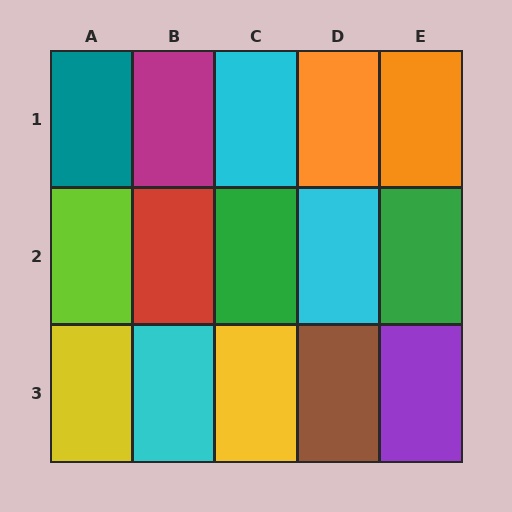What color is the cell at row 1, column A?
Teal.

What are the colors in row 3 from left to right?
Yellow, cyan, yellow, brown, purple.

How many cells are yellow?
2 cells are yellow.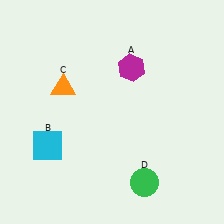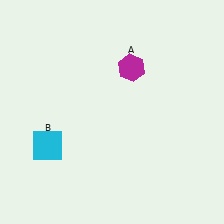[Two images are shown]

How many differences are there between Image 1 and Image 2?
There are 2 differences between the two images.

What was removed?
The green circle (D), the orange triangle (C) were removed in Image 2.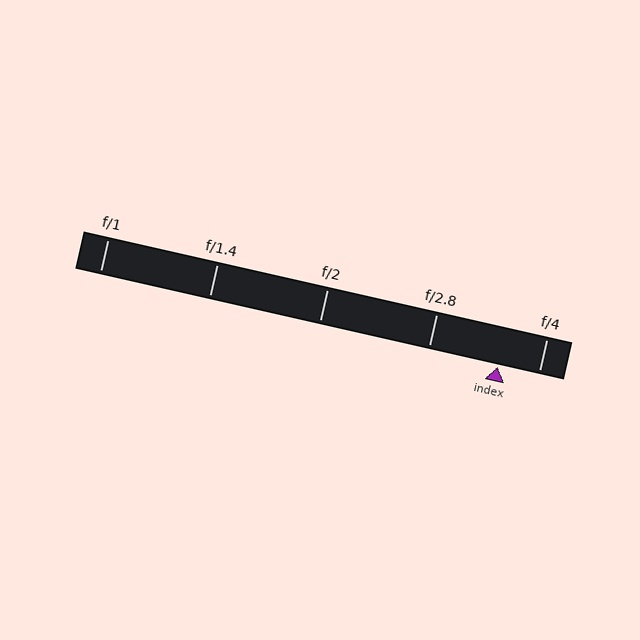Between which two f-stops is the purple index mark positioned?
The index mark is between f/2.8 and f/4.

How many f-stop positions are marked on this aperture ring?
There are 5 f-stop positions marked.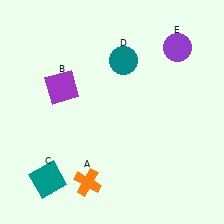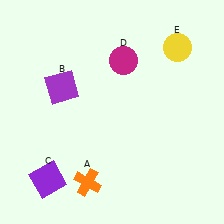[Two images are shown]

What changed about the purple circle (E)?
In Image 1, E is purple. In Image 2, it changed to yellow.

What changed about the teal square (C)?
In Image 1, C is teal. In Image 2, it changed to purple.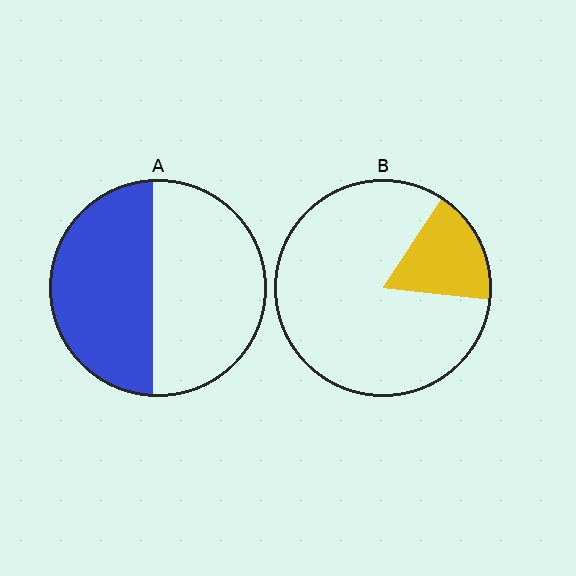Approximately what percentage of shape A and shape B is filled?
A is approximately 45% and B is approximately 20%.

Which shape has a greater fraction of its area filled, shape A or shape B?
Shape A.